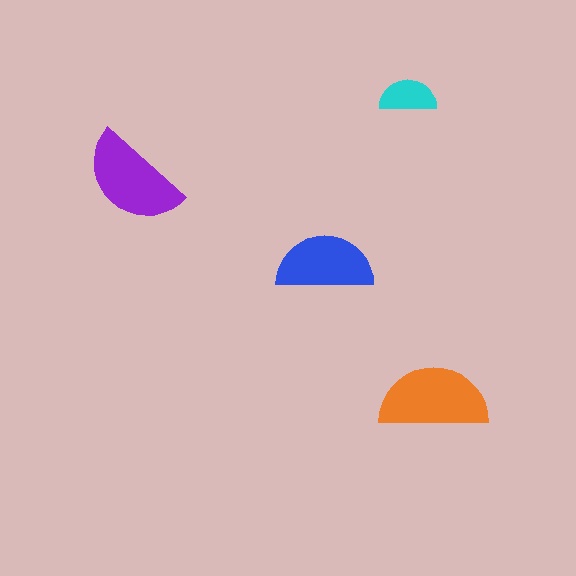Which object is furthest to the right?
The orange semicircle is rightmost.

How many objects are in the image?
There are 4 objects in the image.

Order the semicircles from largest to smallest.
the orange one, the purple one, the blue one, the cyan one.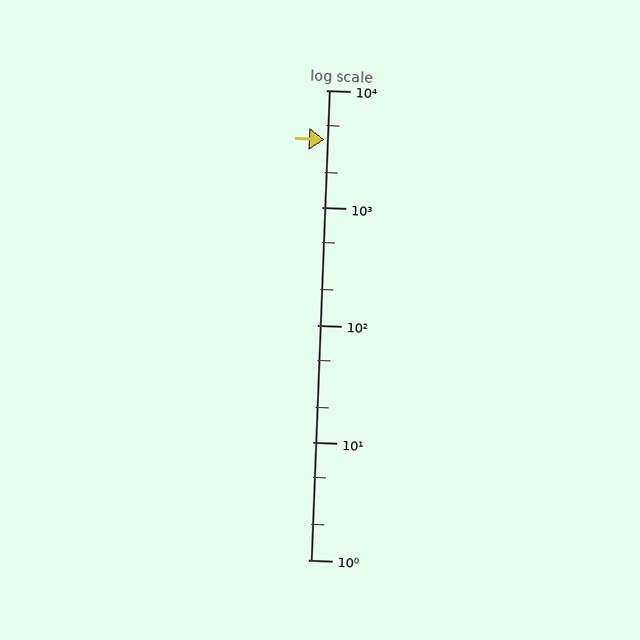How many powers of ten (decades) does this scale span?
The scale spans 4 decades, from 1 to 10000.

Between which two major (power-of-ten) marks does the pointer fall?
The pointer is between 1000 and 10000.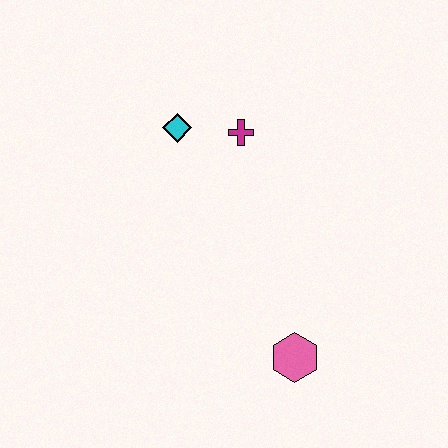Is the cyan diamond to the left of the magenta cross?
Yes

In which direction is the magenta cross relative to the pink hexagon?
The magenta cross is above the pink hexagon.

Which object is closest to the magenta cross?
The cyan diamond is closest to the magenta cross.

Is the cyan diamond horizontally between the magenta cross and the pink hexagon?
No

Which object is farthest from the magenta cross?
The pink hexagon is farthest from the magenta cross.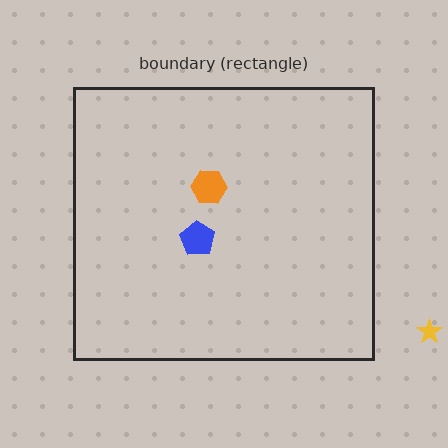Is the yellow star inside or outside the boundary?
Outside.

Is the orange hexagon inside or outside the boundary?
Inside.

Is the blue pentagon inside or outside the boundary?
Inside.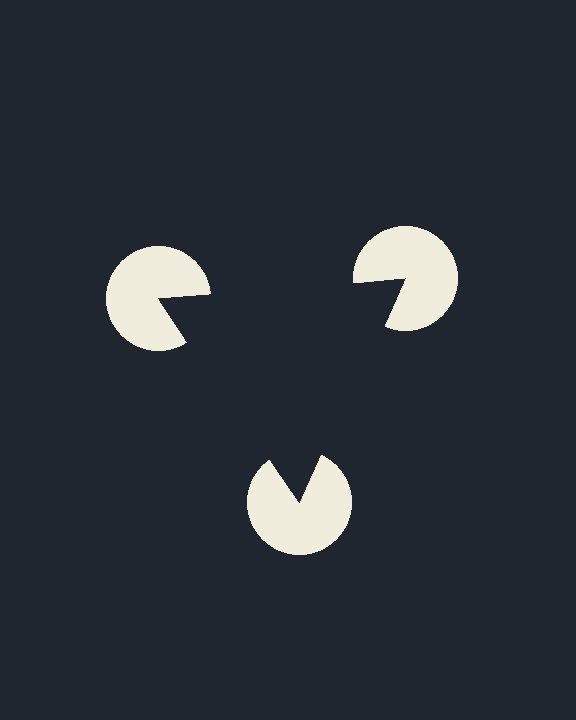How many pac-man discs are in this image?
There are 3 — one at each vertex of the illusory triangle.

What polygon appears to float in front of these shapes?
An illusory triangle — its edges are inferred from the aligned wedge cuts in the pac-man discs, not physically drawn.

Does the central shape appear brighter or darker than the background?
It typically appears slightly darker than the background, even though no actual brightness change is drawn.